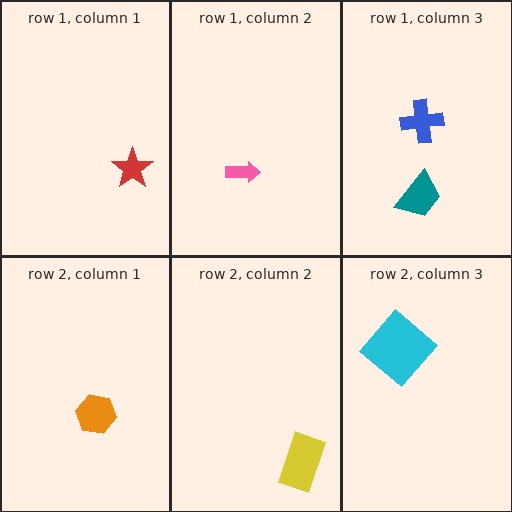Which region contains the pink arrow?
The row 1, column 2 region.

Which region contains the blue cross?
The row 1, column 3 region.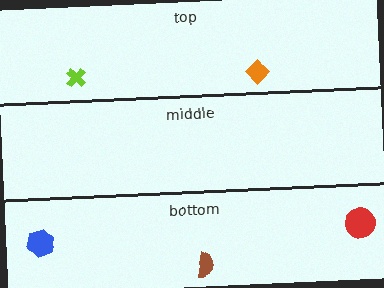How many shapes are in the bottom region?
3.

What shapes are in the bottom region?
The red circle, the brown semicircle, the blue hexagon.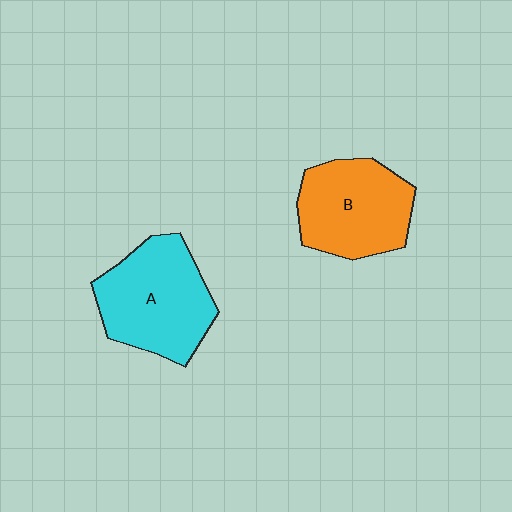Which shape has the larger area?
Shape A (cyan).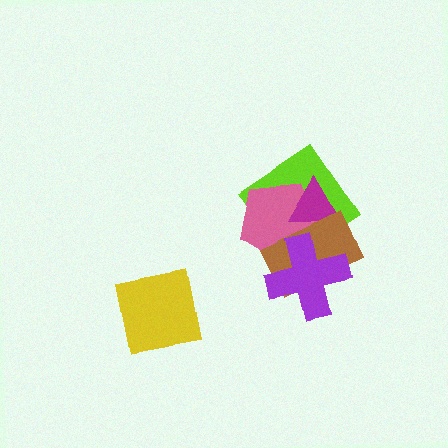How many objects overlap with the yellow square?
0 objects overlap with the yellow square.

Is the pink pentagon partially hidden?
Yes, it is partially covered by another shape.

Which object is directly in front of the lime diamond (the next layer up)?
The pink pentagon is directly in front of the lime diamond.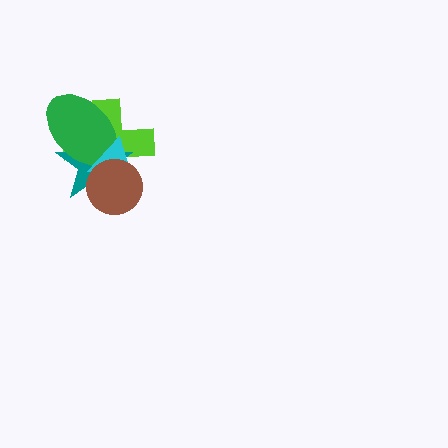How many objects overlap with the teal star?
4 objects overlap with the teal star.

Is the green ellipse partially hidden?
Yes, it is partially covered by another shape.